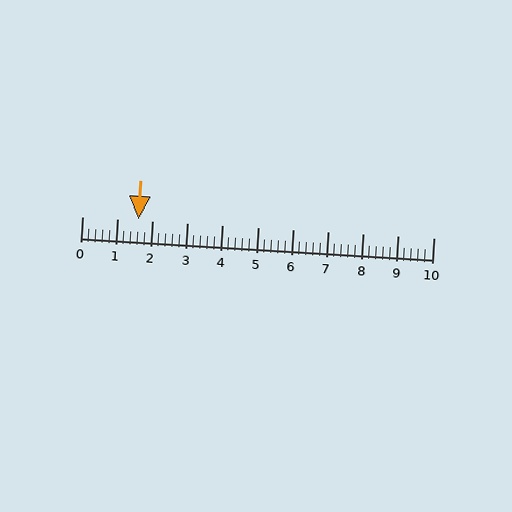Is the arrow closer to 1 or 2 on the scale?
The arrow is closer to 2.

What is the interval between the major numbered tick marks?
The major tick marks are spaced 1 units apart.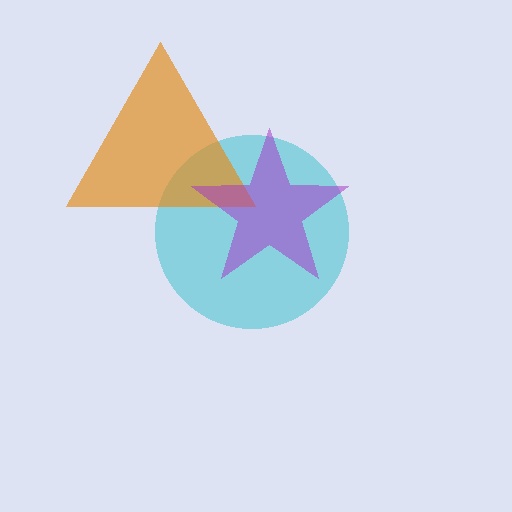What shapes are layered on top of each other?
The layered shapes are: a cyan circle, an orange triangle, a purple star.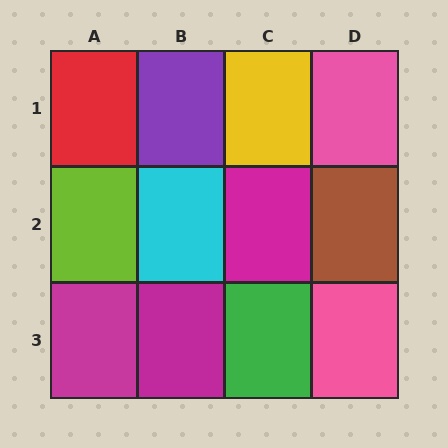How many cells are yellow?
1 cell is yellow.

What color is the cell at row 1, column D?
Pink.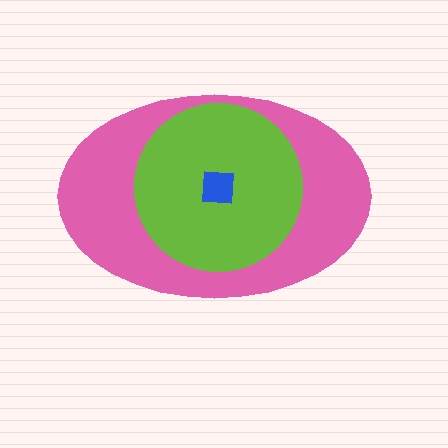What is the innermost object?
The blue square.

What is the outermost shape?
The pink ellipse.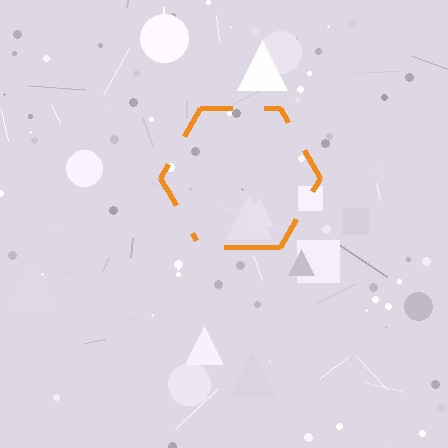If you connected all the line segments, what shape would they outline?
They would outline a hexagon.